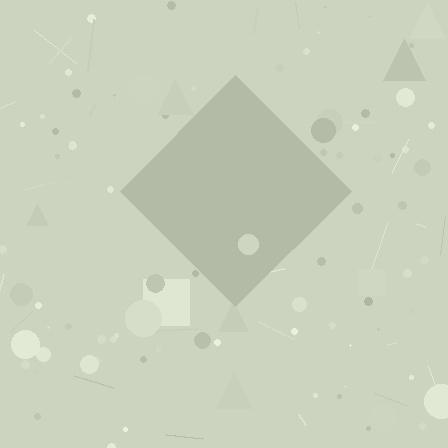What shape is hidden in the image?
A diamond is hidden in the image.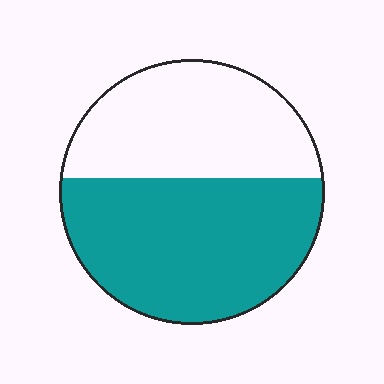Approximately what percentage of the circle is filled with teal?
Approximately 55%.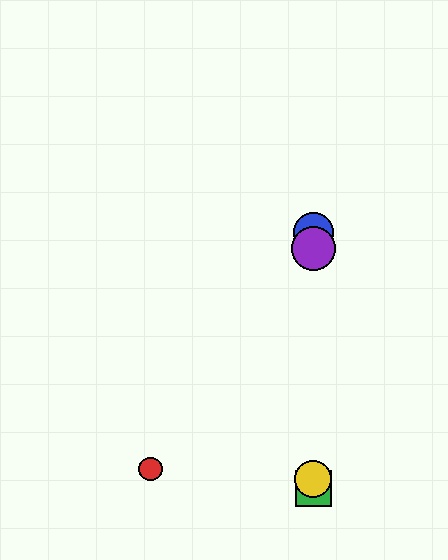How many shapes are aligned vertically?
4 shapes (the blue circle, the green square, the yellow circle, the purple circle) are aligned vertically.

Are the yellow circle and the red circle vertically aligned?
No, the yellow circle is at x≈313 and the red circle is at x≈151.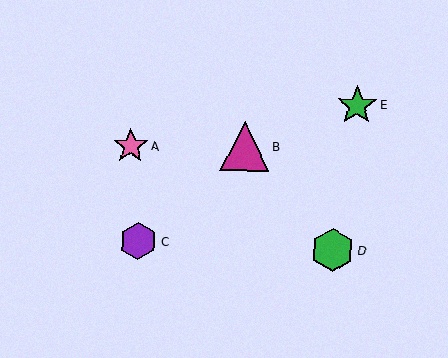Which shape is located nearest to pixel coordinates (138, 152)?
The pink star (labeled A) at (131, 146) is nearest to that location.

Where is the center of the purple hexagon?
The center of the purple hexagon is at (138, 241).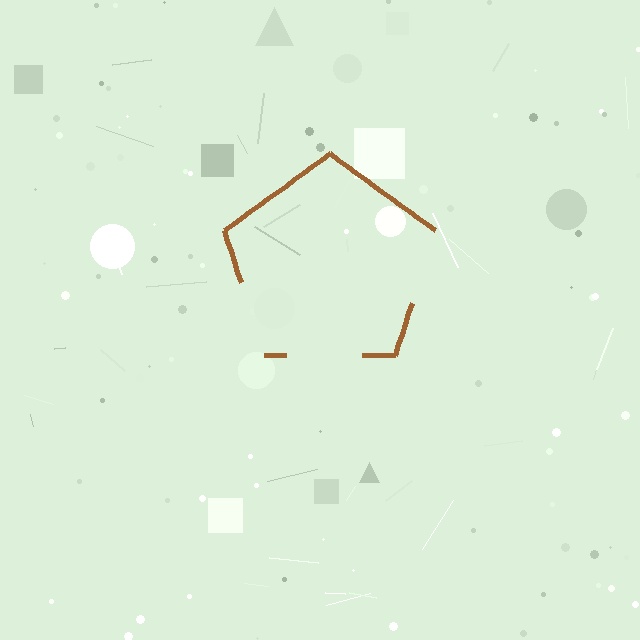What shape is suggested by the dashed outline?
The dashed outline suggests a pentagon.